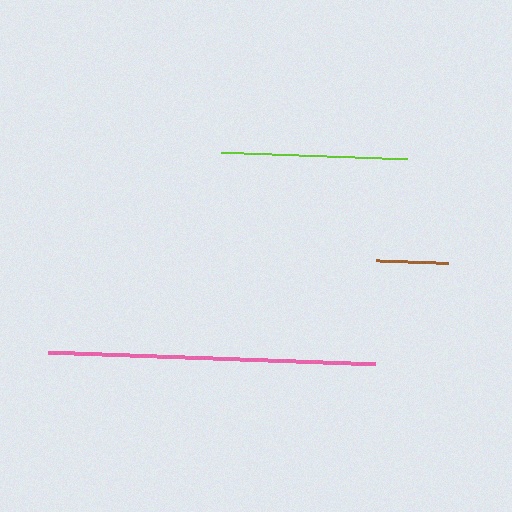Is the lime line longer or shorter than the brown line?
The lime line is longer than the brown line.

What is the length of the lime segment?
The lime segment is approximately 186 pixels long.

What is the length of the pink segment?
The pink segment is approximately 327 pixels long.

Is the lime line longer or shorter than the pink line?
The pink line is longer than the lime line.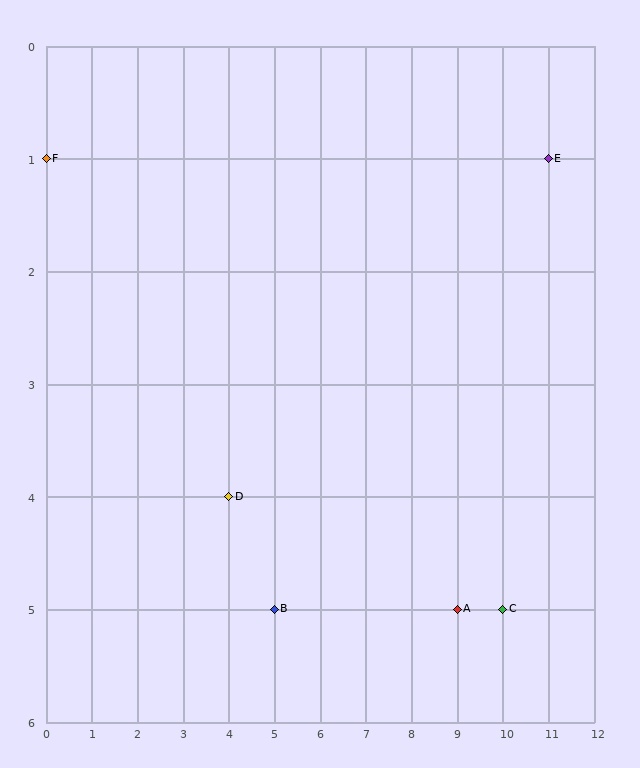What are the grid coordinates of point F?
Point F is at grid coordinates (0, 1).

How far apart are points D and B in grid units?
Points D and B are 1 column and 1 row apart (about 1.4 grid units diagonally).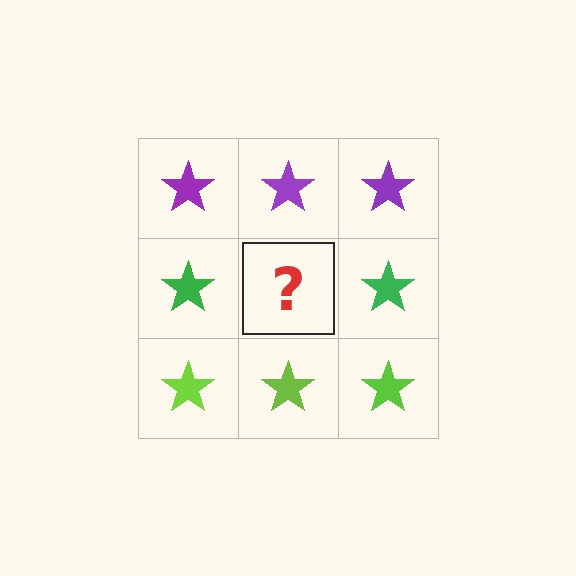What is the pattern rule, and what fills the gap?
The rule is that each row has a consistent color. The gap should be filled with a green star.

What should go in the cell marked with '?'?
The missing cell should contain a green star.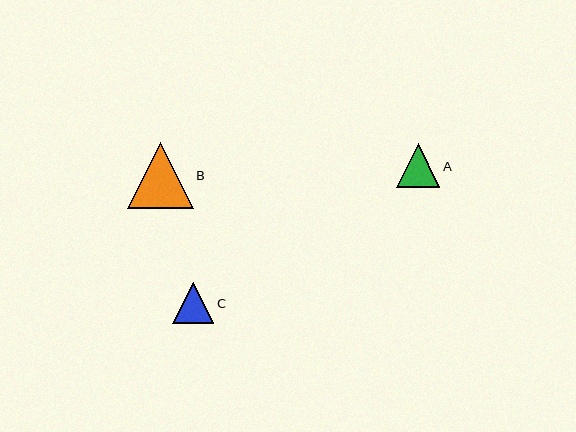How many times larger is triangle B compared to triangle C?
Triangle B is approximately 1.6 times the size of triangle C.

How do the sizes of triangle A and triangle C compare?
Triangle A and triangle C are approximately the same size.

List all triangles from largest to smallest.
From largest to smallest: B, A, C.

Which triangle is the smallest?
Triangle C is the smallest with a size of approximately 41 pixels.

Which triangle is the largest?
Triangle B is the largest with a size of approximately 66 pixels.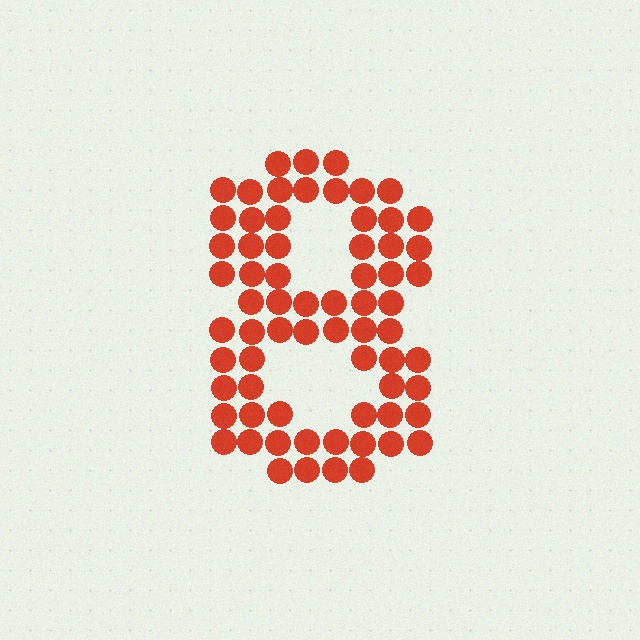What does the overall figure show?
The overall figure shows the digit 8.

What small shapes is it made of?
It is made of small circles.